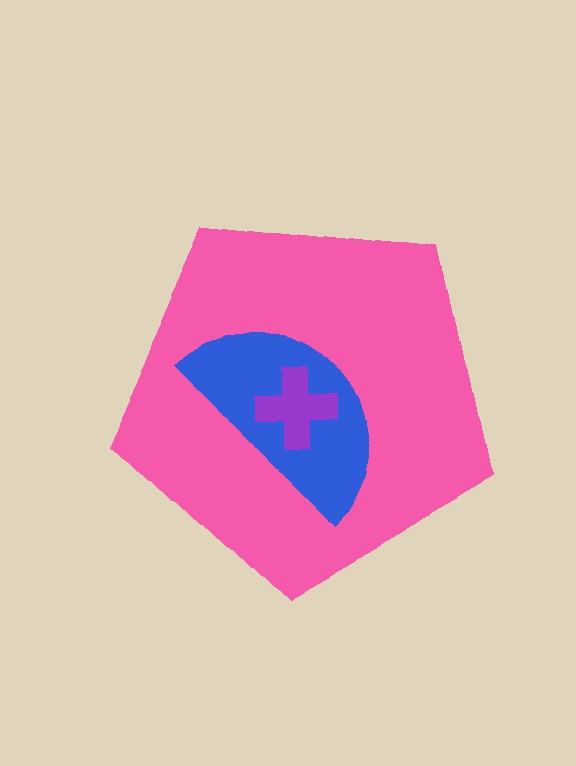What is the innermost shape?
The purple cross.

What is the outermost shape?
The pink pentagon.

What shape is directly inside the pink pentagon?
The blue semicircle.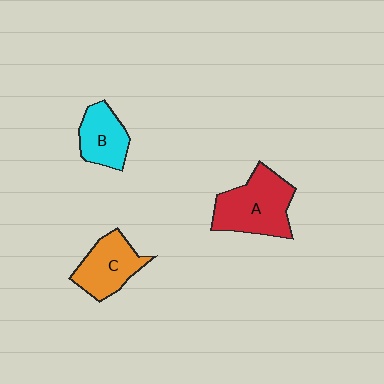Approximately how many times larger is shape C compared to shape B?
Approximately 1.2 times.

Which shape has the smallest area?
Shape B (cyan).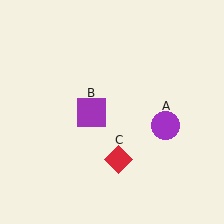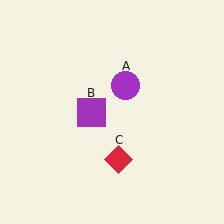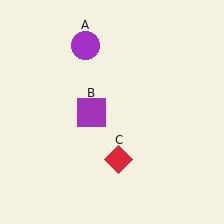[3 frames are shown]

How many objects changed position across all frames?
1 object changed position: purple circle (object A).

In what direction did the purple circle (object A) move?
The purple circle (object A) moved up and to the left.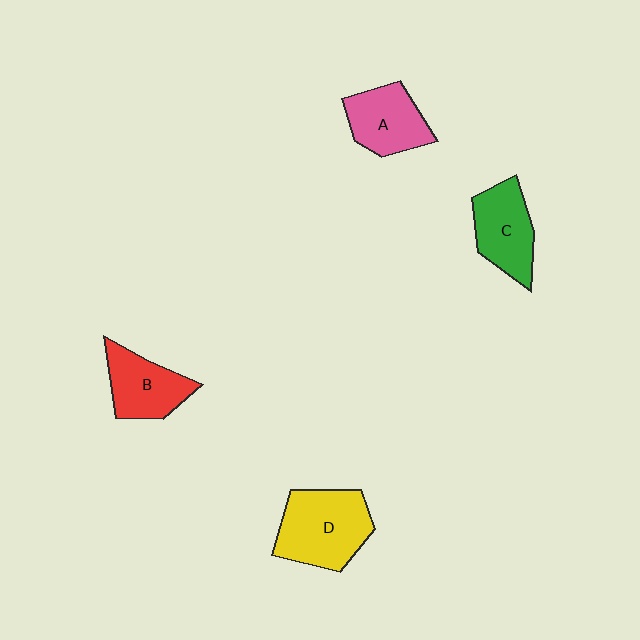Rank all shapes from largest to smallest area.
From largest to smallest: D (yellow), C (green), A (pink), B (red).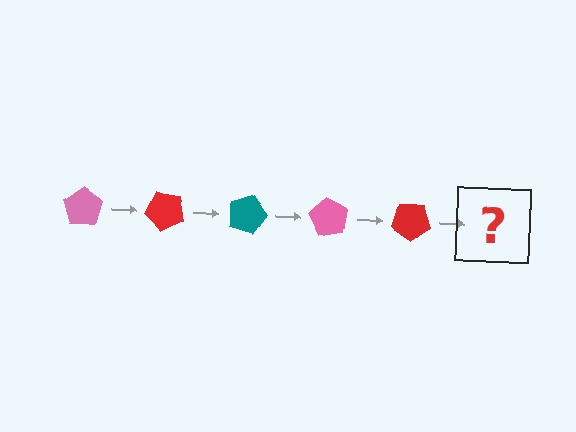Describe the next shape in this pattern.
It should be a teal pentagon, rotated 225 degrees from the start.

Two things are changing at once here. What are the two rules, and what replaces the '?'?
The two rules are that it rotates 45 degrees each step and the color cycles through pink, red, and teal. The '?' should be a teal pentagon, rotated 225 degrees from the start.